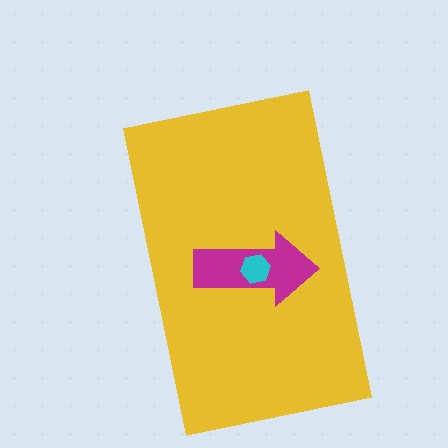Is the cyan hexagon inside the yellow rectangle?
Yes.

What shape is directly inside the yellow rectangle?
The magenta arrow.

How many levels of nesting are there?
3.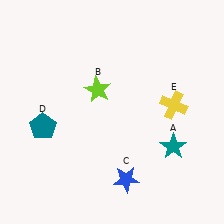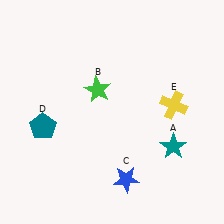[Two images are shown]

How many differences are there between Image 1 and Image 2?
There is 1 difference between the two images.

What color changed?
The star (B) changed from lime in Image 1 to green in Image 2.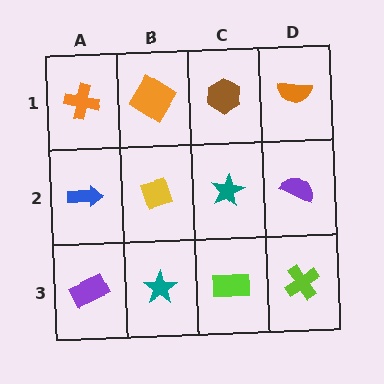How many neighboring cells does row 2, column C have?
4.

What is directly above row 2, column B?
An orange diamond.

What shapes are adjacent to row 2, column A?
An orange cross (row 1, column A), a purple rectangle (row 3, column A), a yellow diamond (row 2, column B).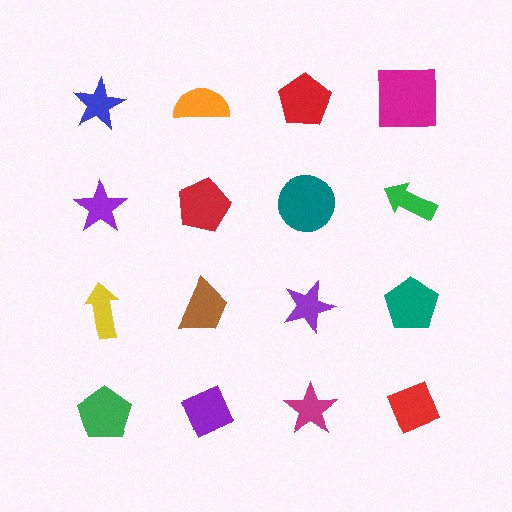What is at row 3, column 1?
A yellow arrow.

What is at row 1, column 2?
An orange semicircle.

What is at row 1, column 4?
A magenta square.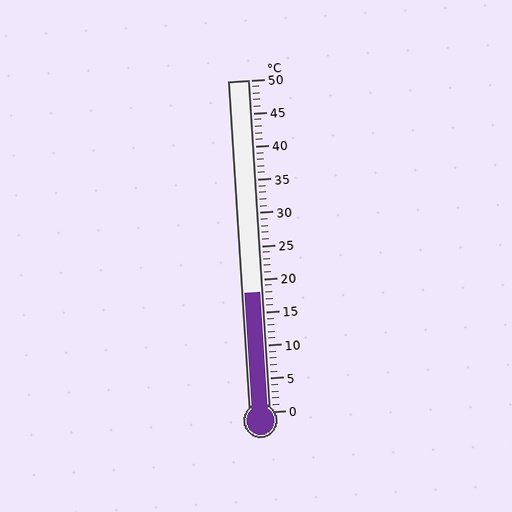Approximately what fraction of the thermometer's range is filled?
The thermometer is filled to approximately 35% of its range.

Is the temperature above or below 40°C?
The temperature is below 40°C.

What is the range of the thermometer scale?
The thermometer scale ranges from 0°C to 50°C.